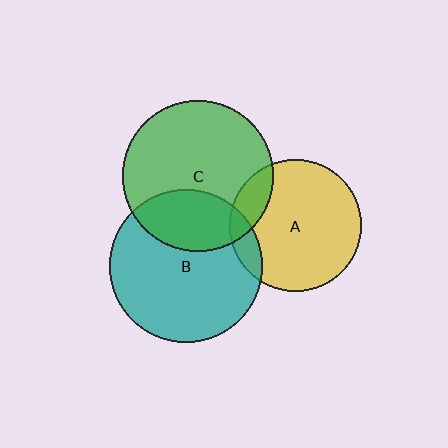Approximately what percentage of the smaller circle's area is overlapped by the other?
Approximately 10%.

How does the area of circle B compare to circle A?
Approximately 1.3 times.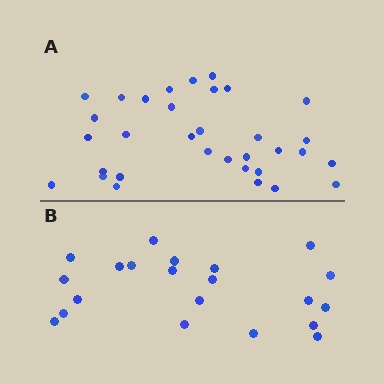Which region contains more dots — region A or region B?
Region A (the top region) has more dots.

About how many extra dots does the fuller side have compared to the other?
Region A has roughly 12 or so more dots than region B.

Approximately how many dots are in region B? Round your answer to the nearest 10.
About 20 dots. (The exact count is 21, which rounds to 20.)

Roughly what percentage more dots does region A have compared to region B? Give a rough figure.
About 55% more.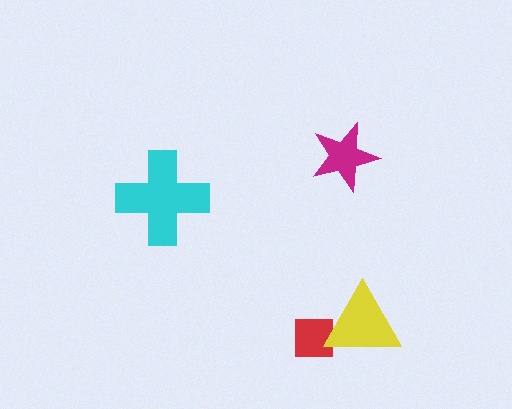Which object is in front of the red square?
The yellow triangle is in front of the red square.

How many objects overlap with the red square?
1 object overlaps with the red square.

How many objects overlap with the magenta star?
0 objects overlap with the magenta star.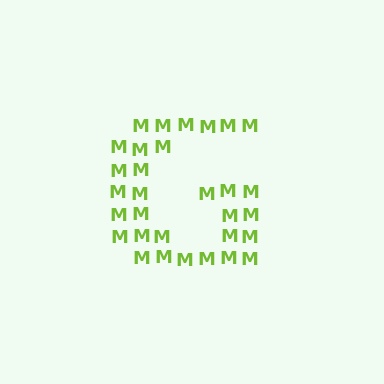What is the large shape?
The large shape is the letter G.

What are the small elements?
The small elements are letter M's.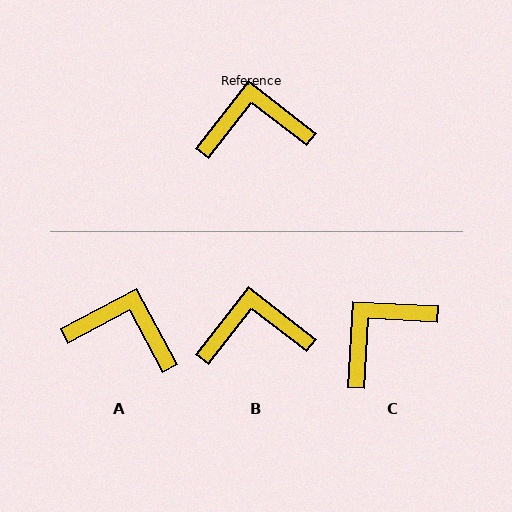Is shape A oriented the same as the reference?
No, it is off by about 24 degrees.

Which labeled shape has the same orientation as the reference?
B.